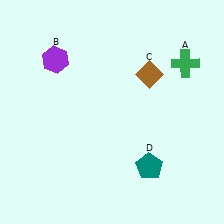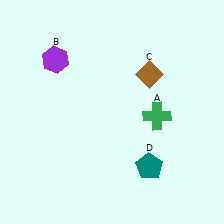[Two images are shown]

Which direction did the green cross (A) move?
The green cross (A) moved down.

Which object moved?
The green cross (A) moved down.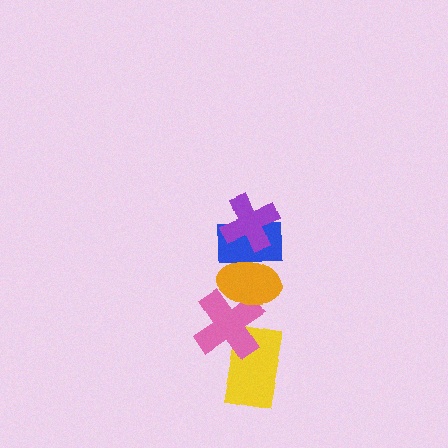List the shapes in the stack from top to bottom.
From top to bottom: the purple cross, the blue rectangle, the orange ellipse, the pink cross, the yellow rectangle.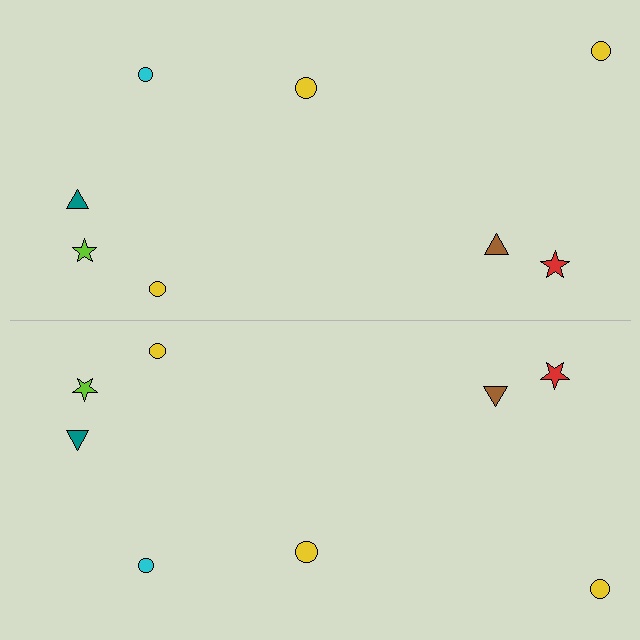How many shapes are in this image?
There are 16 shapes in this image.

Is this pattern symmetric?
Yes, this pattern has bilateral (reflection) symmetry.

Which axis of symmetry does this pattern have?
The pattern has a horizontal axis of symmetry running through the center of the image.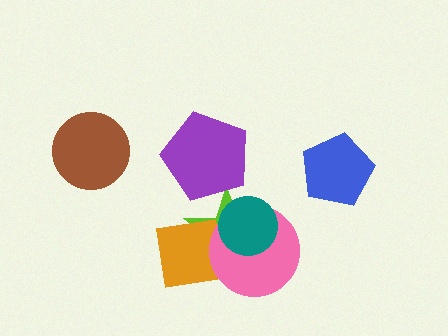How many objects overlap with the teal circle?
3 objects overlap with the teal circle.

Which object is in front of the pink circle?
The teal circle is in front of the pink circle.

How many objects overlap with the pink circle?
3 objects overlap with the pink circle.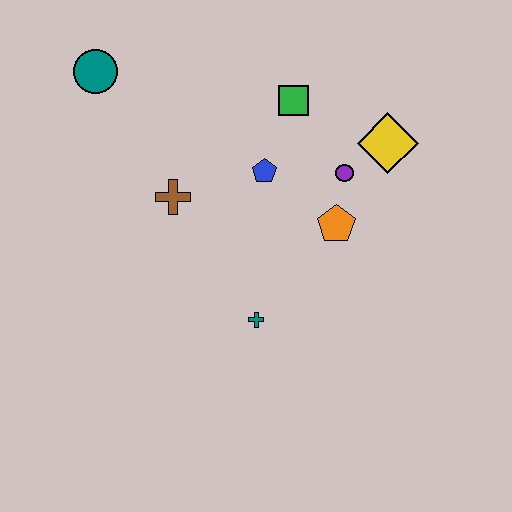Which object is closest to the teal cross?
The orange pentagon is closest to the teal cross.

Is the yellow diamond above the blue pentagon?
Yes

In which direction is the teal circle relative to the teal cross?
The teal circle is above the teal cross.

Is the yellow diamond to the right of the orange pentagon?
Yes